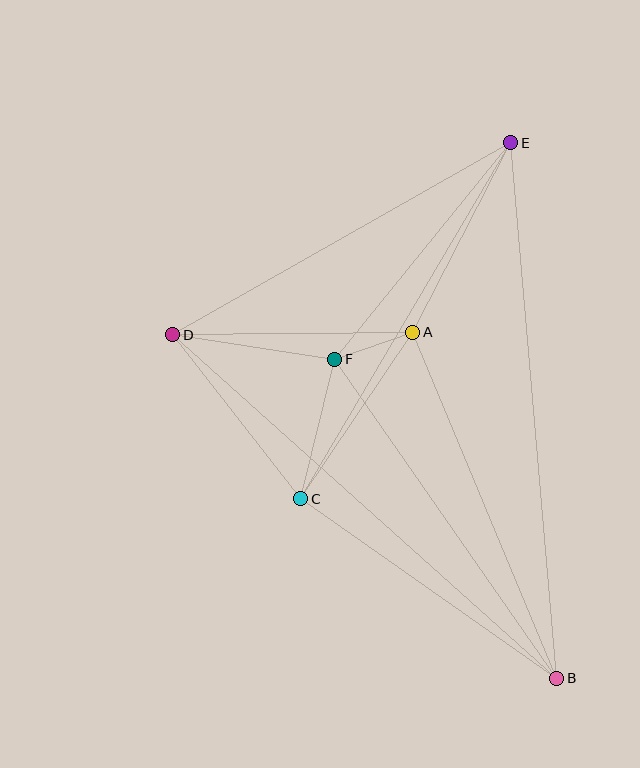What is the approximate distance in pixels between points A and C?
The distance between A and C is approximately 201 pixels.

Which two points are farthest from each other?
Points B and E are farthest from each other.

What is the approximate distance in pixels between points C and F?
The distance between C and F is approximately 144 pixels.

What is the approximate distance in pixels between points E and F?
The distance between E and F is approximately 279 pixels.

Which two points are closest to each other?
Points A and F are closest to each other.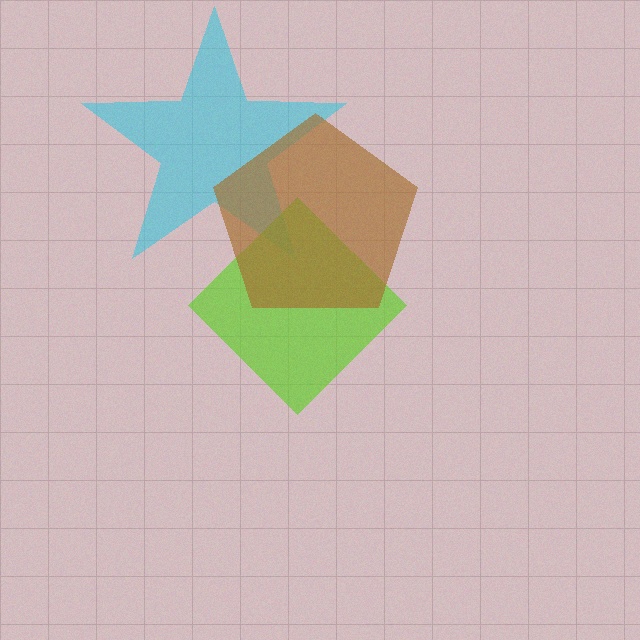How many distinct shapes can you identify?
There are 3 distinct shapes: a cyan star, a lime diamond, a brown pentagon.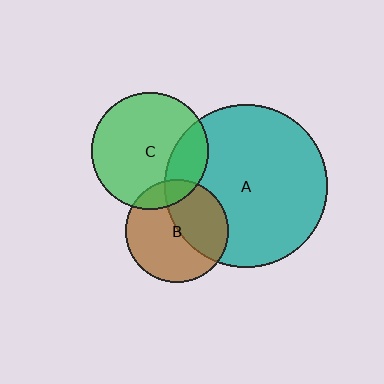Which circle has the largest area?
Circle A (teal).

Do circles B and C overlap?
Yes.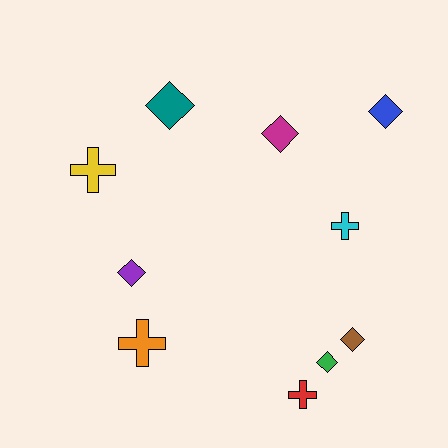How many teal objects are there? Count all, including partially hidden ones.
There is 1 teal object.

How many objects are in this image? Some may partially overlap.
There are 10 objects.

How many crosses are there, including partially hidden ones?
There are 4 crosses.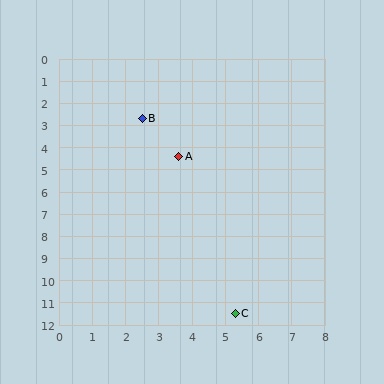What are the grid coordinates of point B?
Point B is at approximately (2.5, 2.7).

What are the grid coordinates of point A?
Point A is at approximately (3.6, 4.4).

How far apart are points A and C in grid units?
Points A and C are about 7.3 grid units apart.